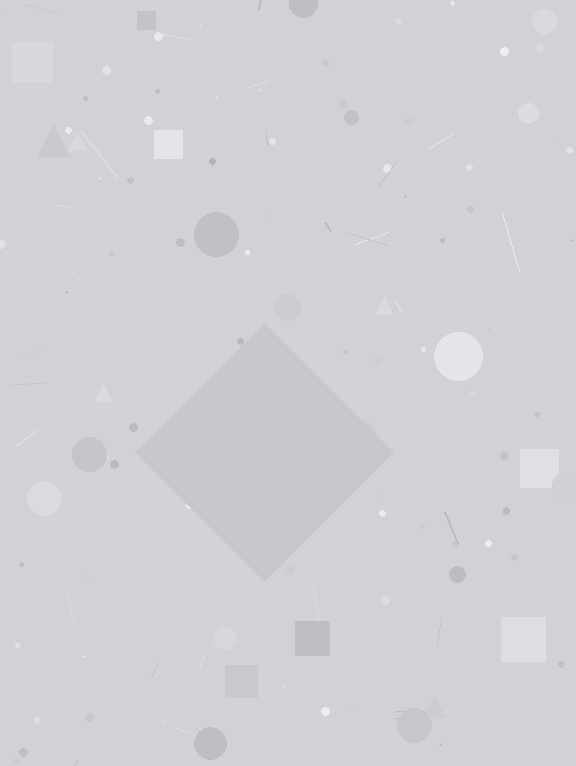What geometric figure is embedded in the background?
A diamond is embedded in the background.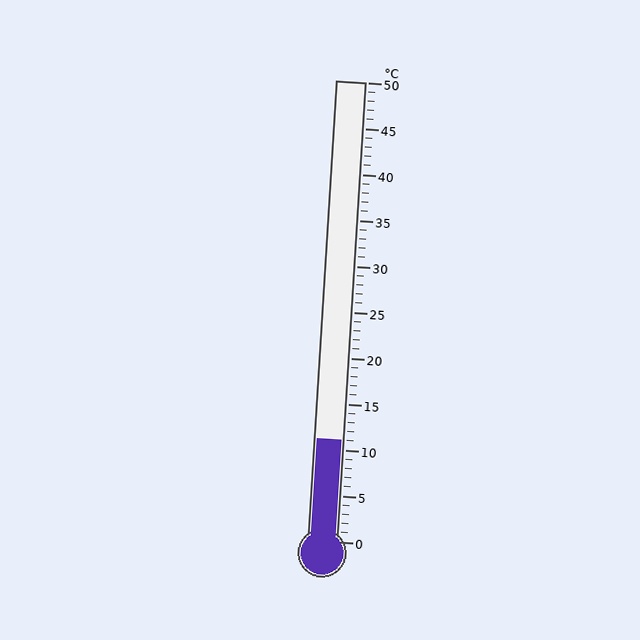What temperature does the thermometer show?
The thermometer shows approximately 11°C.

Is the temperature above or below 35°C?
The temperature is below 35°C.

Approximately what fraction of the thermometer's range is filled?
The thermometer is filled to approximately 20% of its range.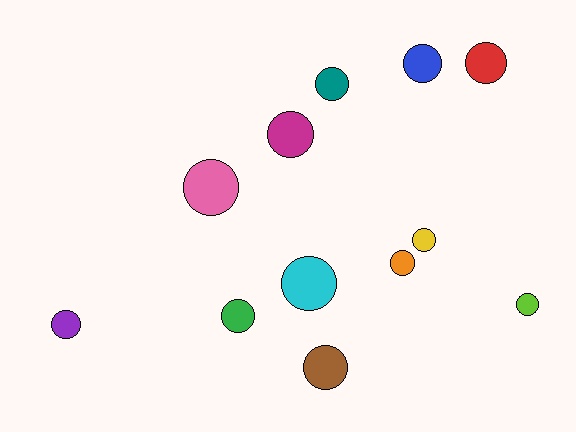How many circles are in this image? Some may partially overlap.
There are 12 circles.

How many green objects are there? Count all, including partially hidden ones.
There is 1 green object.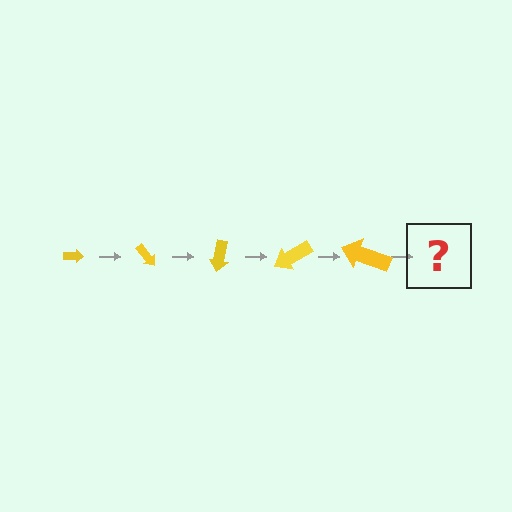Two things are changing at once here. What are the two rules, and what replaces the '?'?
The two rules are that the arrow grows larger each step and it rotates 50 degrees each step. The '?' should be an arrow, larger than the previous one and rotated 250 degrees from the start.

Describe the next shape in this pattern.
It should be an arrow, larger than the previous one and rotated 250 degrees from the start.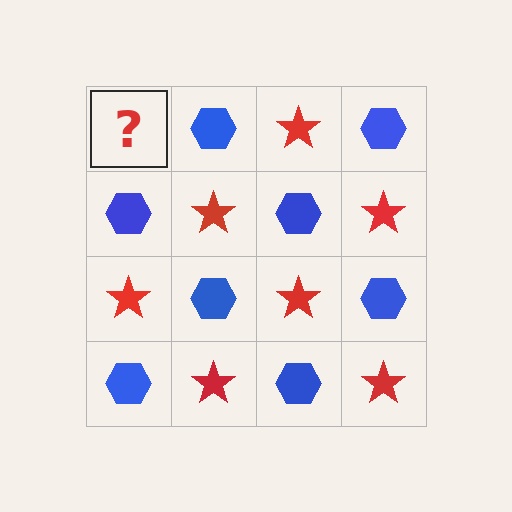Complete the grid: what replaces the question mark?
The question mark should be replaced with a red star.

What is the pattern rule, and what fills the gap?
The rule is that it alternates red star and blue hexagon in a checkerboard pattern. The gap should be filled with a red star.